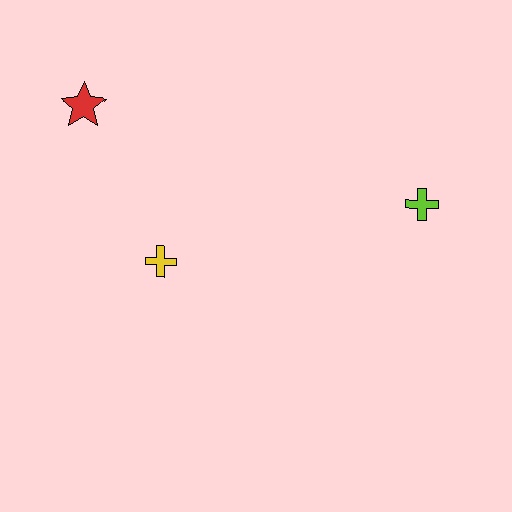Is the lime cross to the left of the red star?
No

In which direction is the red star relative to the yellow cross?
The red star is above the yellow cross.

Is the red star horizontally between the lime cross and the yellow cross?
No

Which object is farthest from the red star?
The lime cross is farthest from the red star.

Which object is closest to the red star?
The yellow cross is closest to the red star.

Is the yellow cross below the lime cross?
Yes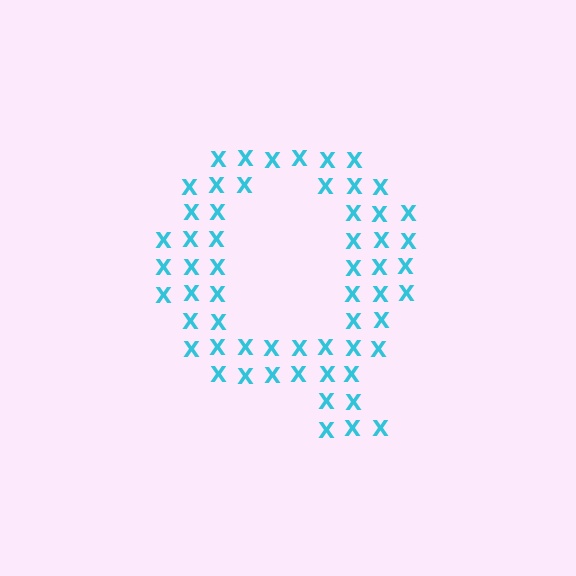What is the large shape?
The large shape is the letter Q.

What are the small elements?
The small elements are letter X's.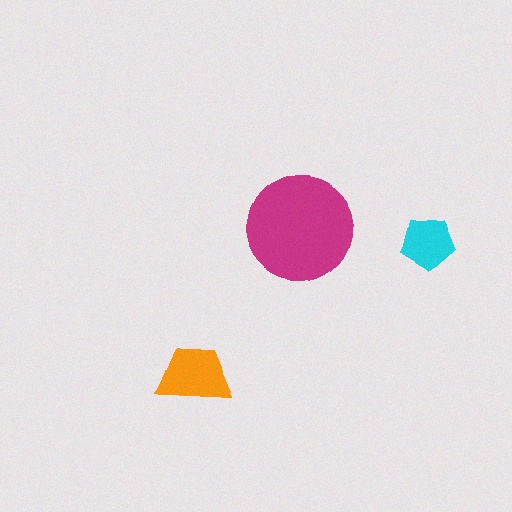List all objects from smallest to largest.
The cyan pentagon, the orange trapezoid, the magenta circle.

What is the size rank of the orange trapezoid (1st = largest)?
2nd.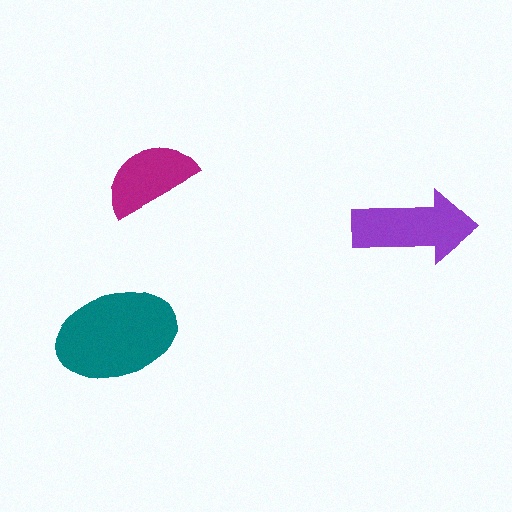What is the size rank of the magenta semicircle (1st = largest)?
3rd.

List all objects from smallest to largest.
The magenta semicircle, the purple arrow, the teal ellipse.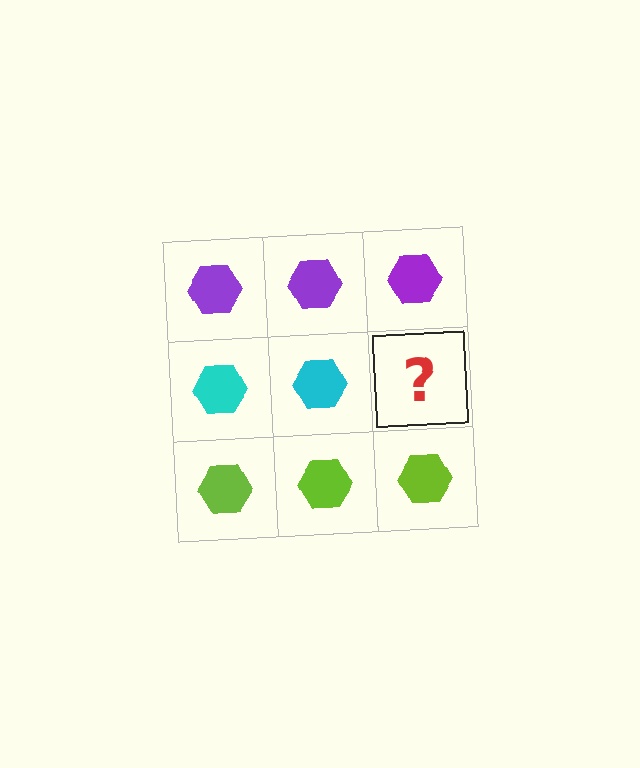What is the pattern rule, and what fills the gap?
The rule is that each row has a consistent color. The gap should be filled with a cyan hexagon.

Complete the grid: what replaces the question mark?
The question mark should be replaced with a cyan hexagon.